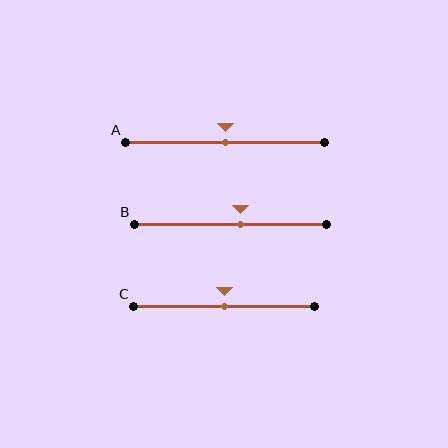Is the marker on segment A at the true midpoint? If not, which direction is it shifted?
Yes, the marker on segment A is at the true midpoint.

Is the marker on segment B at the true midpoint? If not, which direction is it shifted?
No, the marker on segment B is shifted to the right by about 5% of the segment length.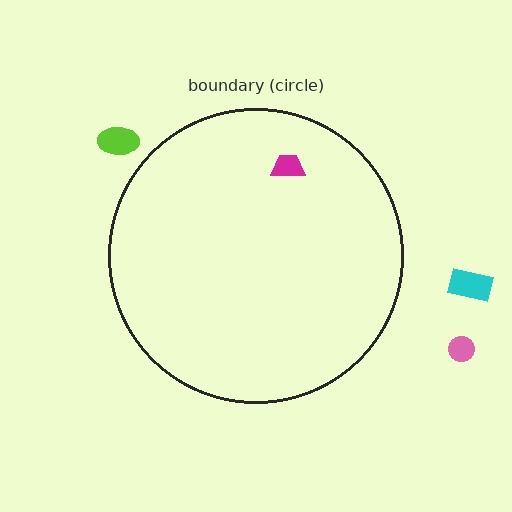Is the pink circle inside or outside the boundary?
Outside.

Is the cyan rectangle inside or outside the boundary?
Outside.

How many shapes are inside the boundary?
1 inside, 3 outside.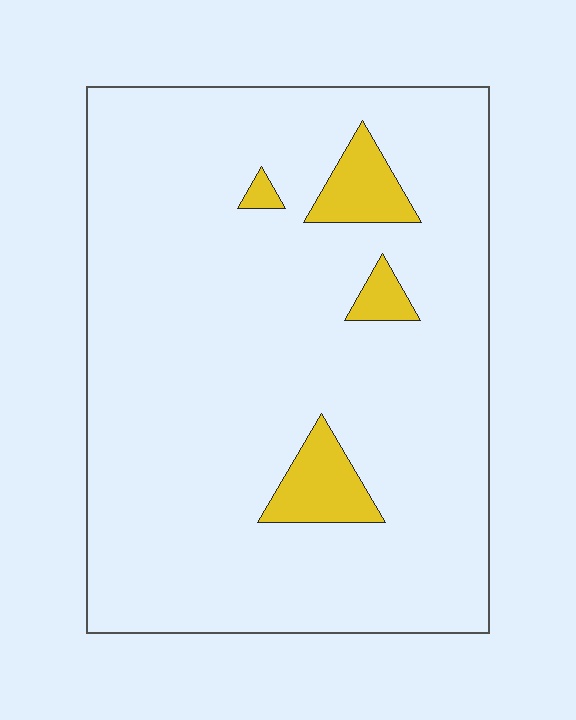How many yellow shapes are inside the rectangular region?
4.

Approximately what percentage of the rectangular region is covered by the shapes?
Approximately 10%.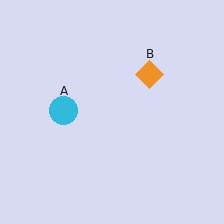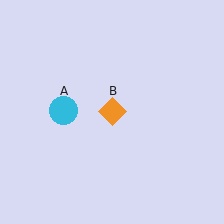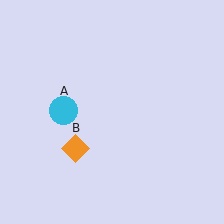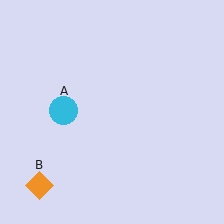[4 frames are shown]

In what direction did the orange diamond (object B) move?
The orange diamond (object B) moved down and to the left.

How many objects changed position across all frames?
1 object changed position: orange diamond (object B).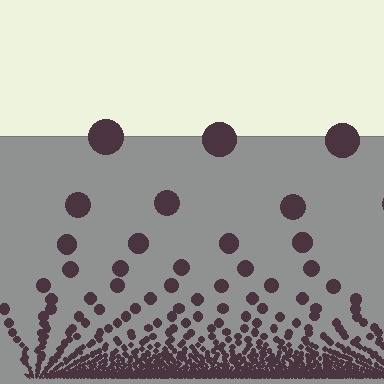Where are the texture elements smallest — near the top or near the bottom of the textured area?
Near the bottom.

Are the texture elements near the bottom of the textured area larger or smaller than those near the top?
Smaller. The gradient is inverted — elements near the bottom are smaller and denser.